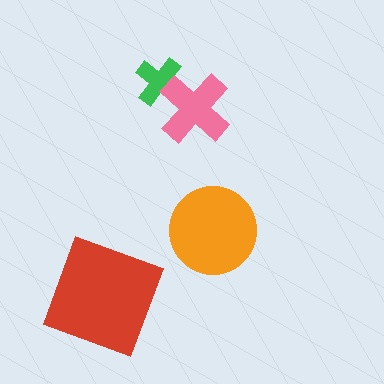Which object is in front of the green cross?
The pink cross is in front of the green cross.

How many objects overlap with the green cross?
1 object overlaps with the green cross.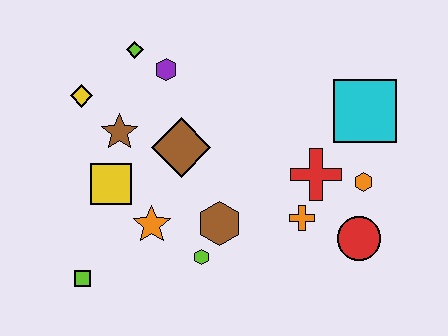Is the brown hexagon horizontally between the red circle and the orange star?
Yes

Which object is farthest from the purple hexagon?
The red circle is farthest from the purple hexagon.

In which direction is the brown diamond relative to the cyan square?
The brown diamond is to the left of the cyan square.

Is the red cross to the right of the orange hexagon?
No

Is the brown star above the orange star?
Yes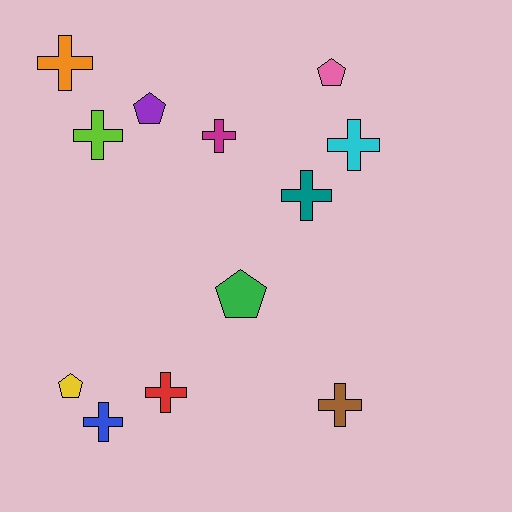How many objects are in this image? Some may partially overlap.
There are 12 objects.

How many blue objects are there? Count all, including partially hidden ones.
There is 1 blue object.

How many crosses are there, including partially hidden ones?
There are 8 crosses.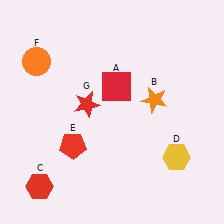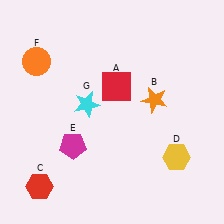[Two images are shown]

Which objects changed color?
E changed from red to magenta. G changed from red to cyan.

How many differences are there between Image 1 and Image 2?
There are 2 differences between the two images.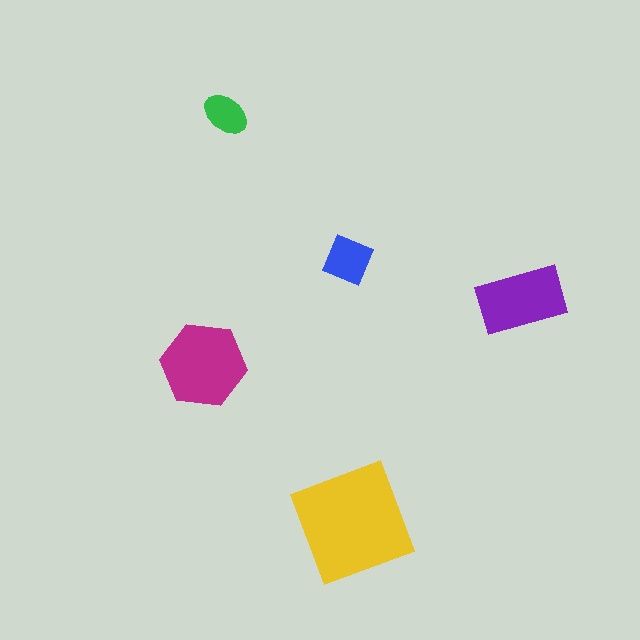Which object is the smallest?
The green ellipse.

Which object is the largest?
The yellow square.